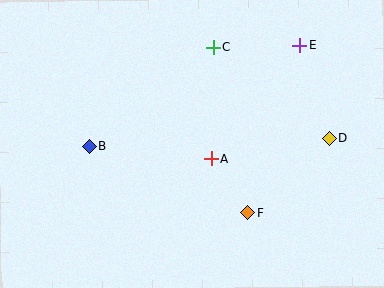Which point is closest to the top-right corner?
Point E is closest to the top-right corner.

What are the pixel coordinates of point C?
Point C is at (213, 47).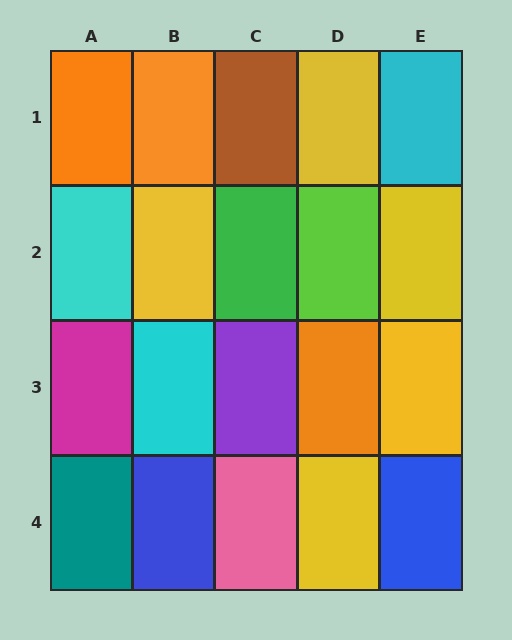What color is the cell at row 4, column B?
Blue.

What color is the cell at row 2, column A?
Cyan.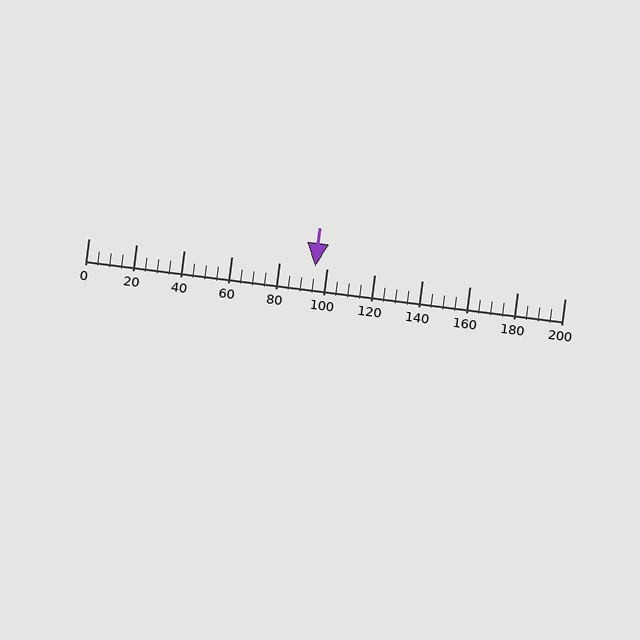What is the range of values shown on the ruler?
The ruler shows values from 0 to 200.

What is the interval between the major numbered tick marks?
The major tick marks are spaced 20 units apart.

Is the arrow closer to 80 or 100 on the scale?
The arrow is closer to 100.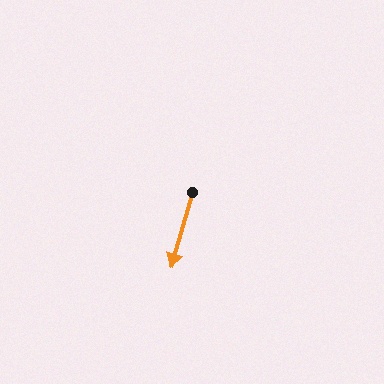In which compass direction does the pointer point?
South.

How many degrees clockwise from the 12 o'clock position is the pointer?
Approximately 196 degrees.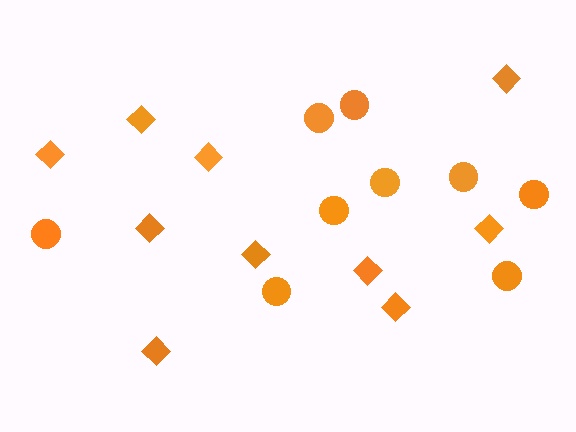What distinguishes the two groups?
There are 2 groups: one group of diamonds (10) and one group of circles (9).